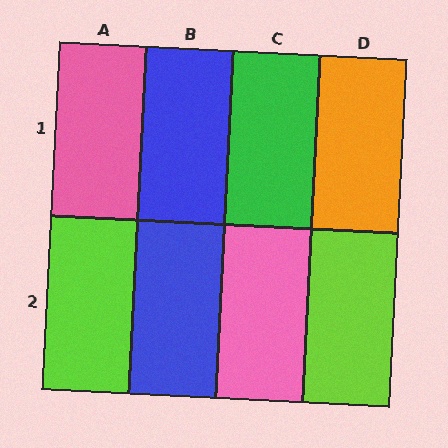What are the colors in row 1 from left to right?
Pink, blue, green, orange.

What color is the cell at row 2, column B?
Blue.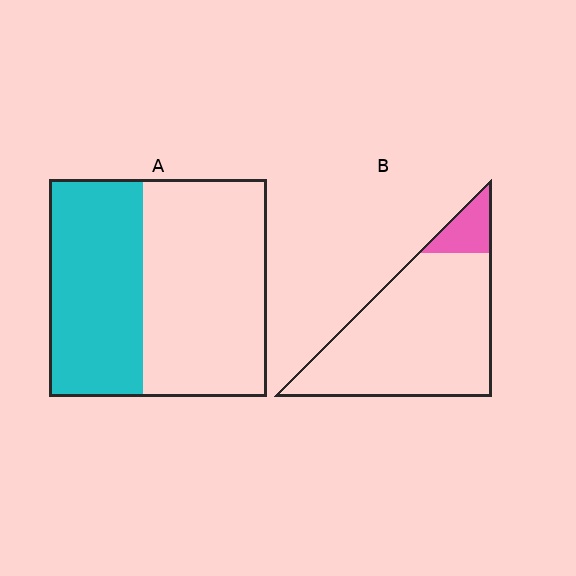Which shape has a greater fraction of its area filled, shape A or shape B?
Shape A.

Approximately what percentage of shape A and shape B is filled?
A is approximately 45% and B is approximately 10%.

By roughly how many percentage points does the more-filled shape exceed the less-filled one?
By roughly 30 percentage points (A over B).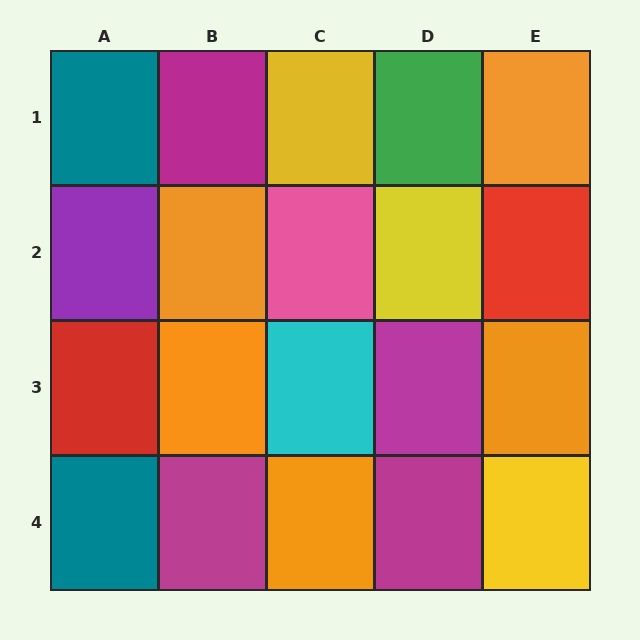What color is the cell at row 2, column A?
Purple.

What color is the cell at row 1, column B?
Magenta.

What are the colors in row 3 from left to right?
Red, orange, cyan, magenta, orange.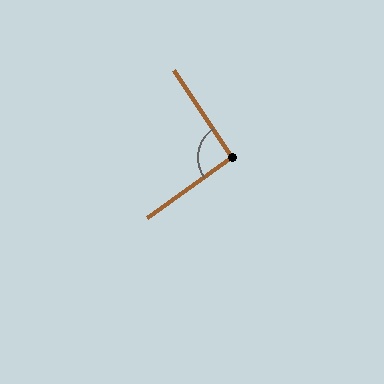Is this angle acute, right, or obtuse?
It is approximately a right angle.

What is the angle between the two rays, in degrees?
Approximately 92 degrees.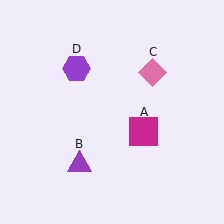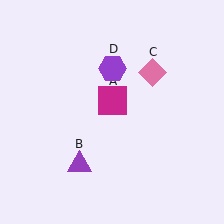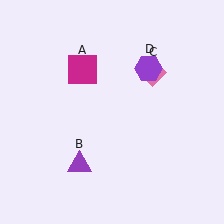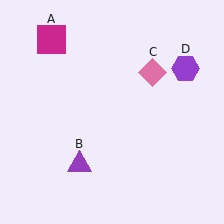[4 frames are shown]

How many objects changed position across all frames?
2 objects changed position: magenta square (object A), purple hexagon (object D).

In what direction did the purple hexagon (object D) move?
The purple hexagon (object D) moved right.